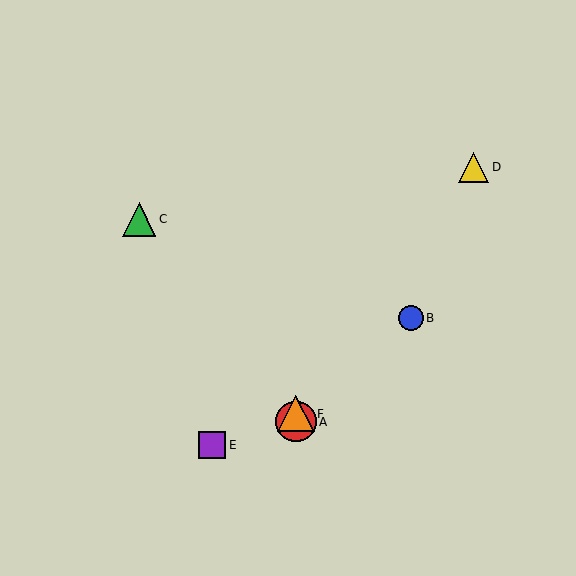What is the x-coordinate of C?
Object C is at x≈139.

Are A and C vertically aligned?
No, A is at x≈296 and C is at x≈139.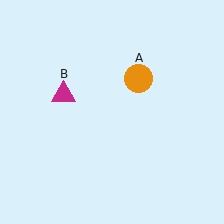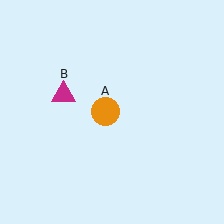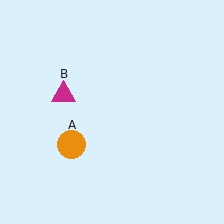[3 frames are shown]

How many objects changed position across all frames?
1 object changed position: orange circle (object A).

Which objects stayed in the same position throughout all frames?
Magenta triangle (object B) remained stationary.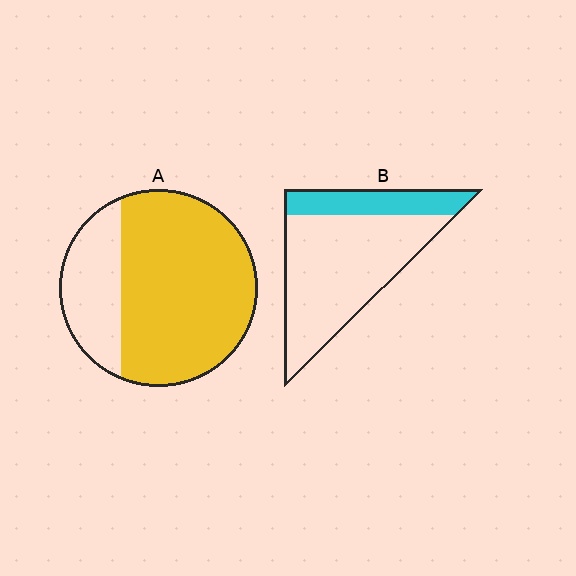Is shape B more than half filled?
No.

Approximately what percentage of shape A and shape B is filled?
A is approximately 75% and B is approximately 25%.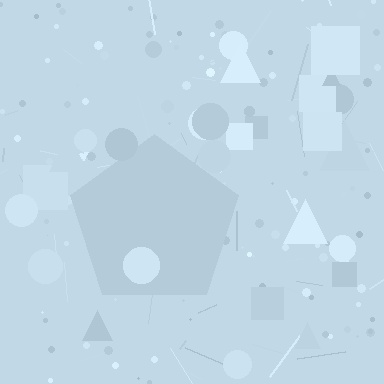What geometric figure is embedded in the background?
A pentagon is embedded in the background.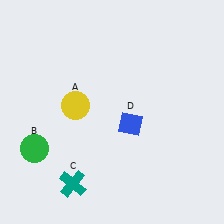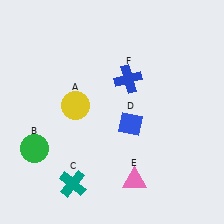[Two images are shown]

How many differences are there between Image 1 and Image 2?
There are 2 differences between the two images.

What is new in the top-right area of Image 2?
A blue cross (F) was added in the top-right area of Image 2.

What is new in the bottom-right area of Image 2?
A pink triangle (E) was added in the bottom-right area of Image 2.